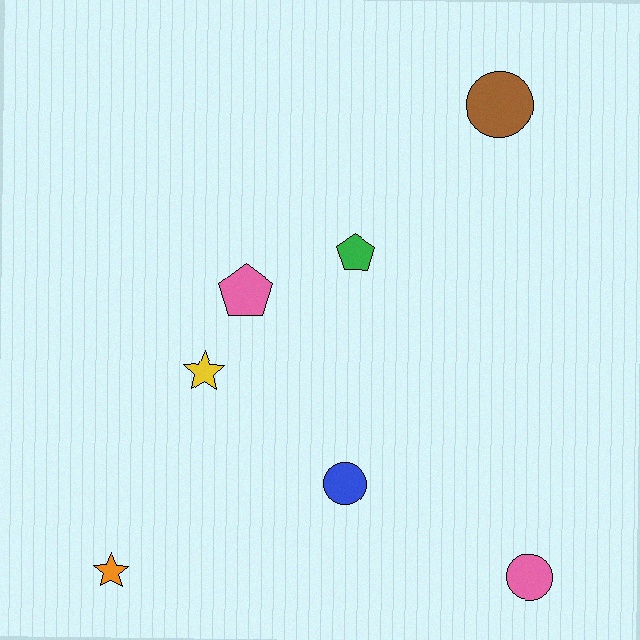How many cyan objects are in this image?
There are no cyan objects.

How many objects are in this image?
There are 7 objects.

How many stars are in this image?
There are 2 stars.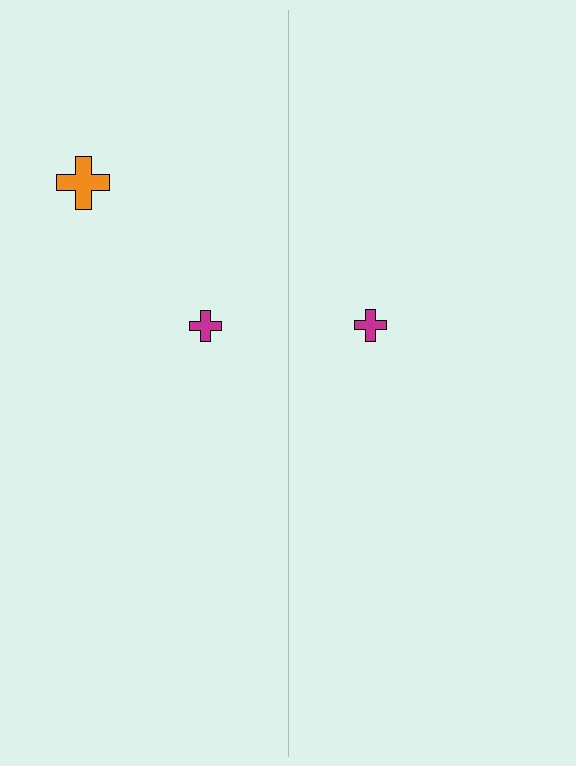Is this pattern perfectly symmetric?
No, the pattern is not perfectly symmetric. A orange cross is missing from the right side.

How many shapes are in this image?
There are 3 shapes in this image.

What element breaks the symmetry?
A orange cross is missing from the right side.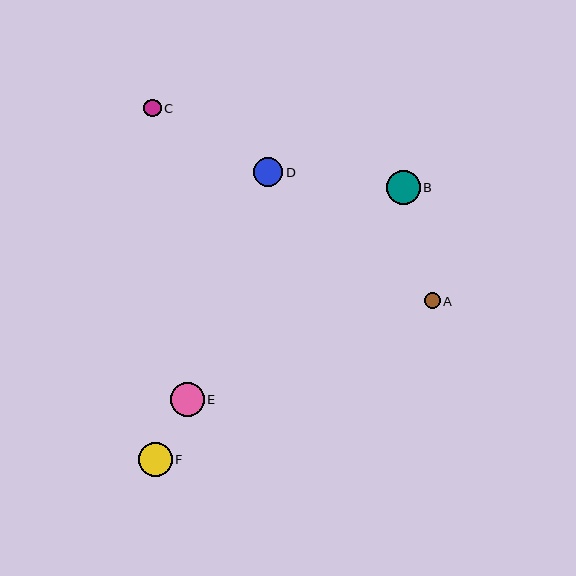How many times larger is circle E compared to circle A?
Circle E is approximately 2.2 times the size of circle A.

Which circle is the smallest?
Circle A is the smallest with a size of approximately 16 pixels.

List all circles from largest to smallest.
From largest to smallest: F, E, B, D, C, A.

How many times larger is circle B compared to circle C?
Circle B is approximately 1.9 times the size of circle C.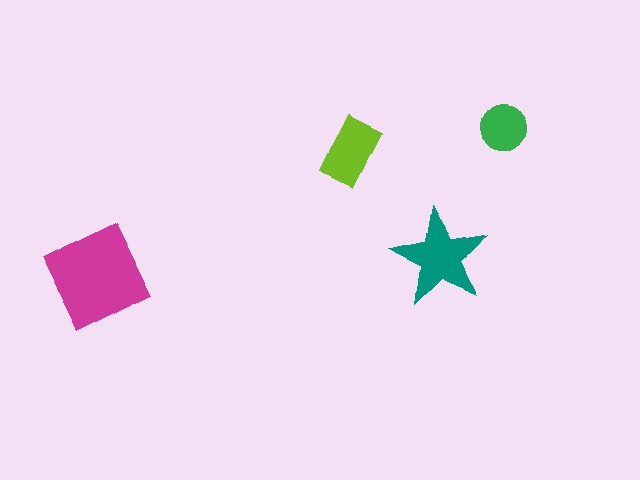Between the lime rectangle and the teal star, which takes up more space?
The teal star.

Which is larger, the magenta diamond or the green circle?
The magenta diamond.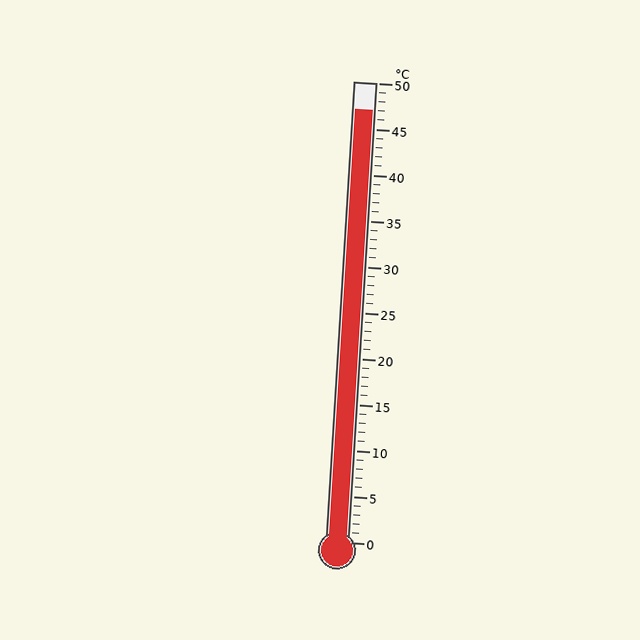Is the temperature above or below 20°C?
The temperature is above 20°C.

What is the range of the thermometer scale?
The thermometer scale ranges from 0°C to 50°C.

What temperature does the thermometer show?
The thermometer shows approximately 47°C.